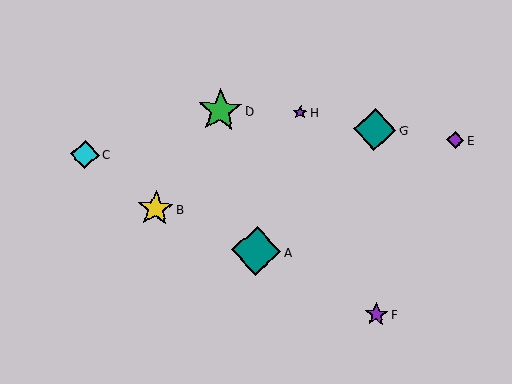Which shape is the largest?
The teal diamond (labeled A) is the largest.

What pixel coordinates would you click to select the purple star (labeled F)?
Click at (377, 314) to select the purple star F.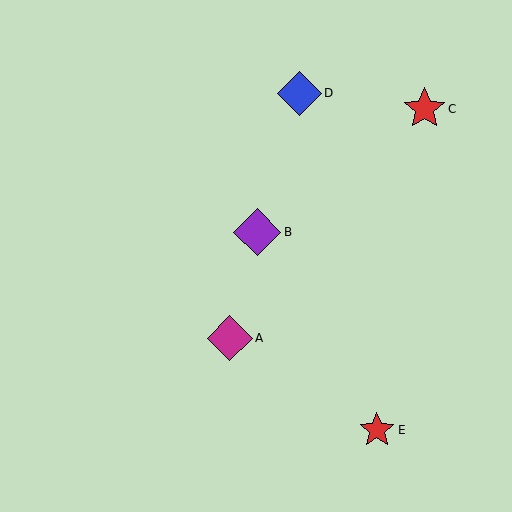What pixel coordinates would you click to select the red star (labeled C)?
Click at (425, 109) to select the red star C.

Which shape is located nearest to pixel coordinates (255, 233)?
The purple diamond (labeled B) at (257, 232) is nearest to that location.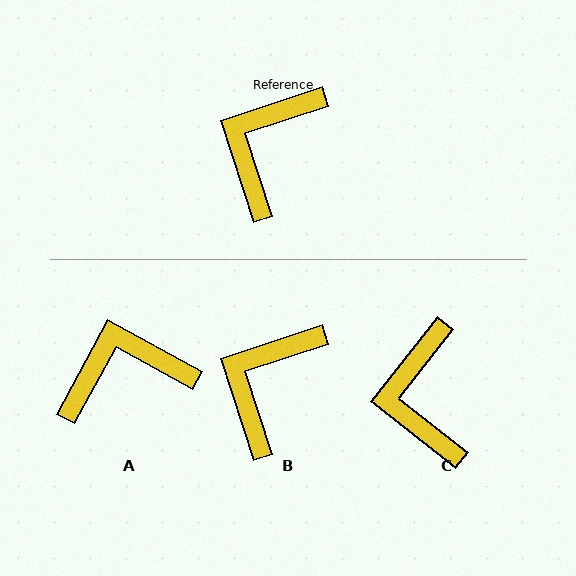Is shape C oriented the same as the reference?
No, it is off by about 34 degrees.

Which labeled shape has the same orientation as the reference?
B.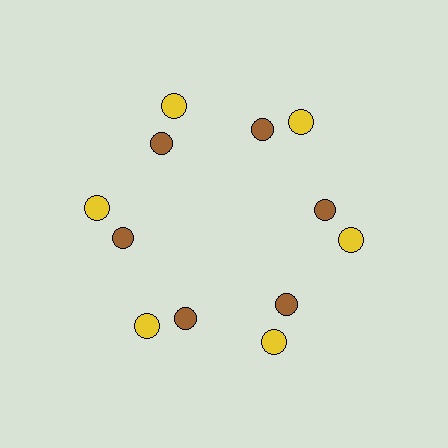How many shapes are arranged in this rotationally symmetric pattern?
There are 12 shapes, arranged in 6 groups of 2.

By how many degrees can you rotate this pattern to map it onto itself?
The pattern maps onto itself every 60 degrees of rotation.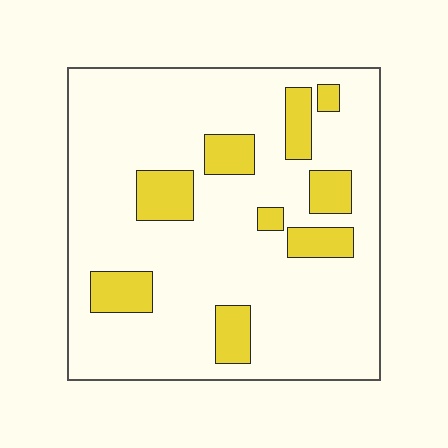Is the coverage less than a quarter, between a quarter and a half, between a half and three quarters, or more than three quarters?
Less than a quarter.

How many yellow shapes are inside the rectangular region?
9.